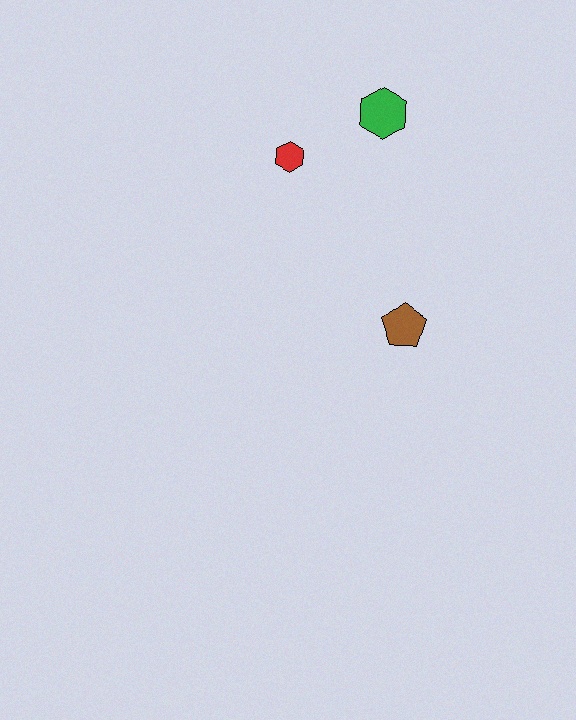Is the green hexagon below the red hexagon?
No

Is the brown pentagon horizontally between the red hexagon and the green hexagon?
No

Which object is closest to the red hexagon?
The green hexagon is closest to the red hexagon.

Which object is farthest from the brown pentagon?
The green hexagon is farthest from the brown pentagon.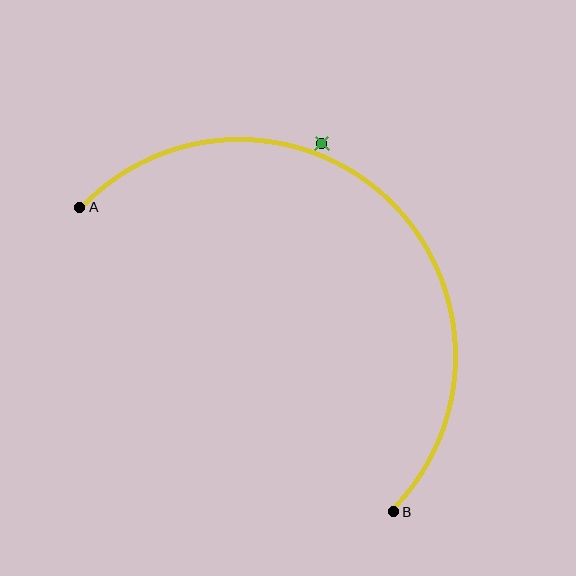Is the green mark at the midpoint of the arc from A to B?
No — the green mark does not lie on the arc at all. It sits slightly outside the curve.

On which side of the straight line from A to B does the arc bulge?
The arc bulges above and to the right of the straight line connecting A and B.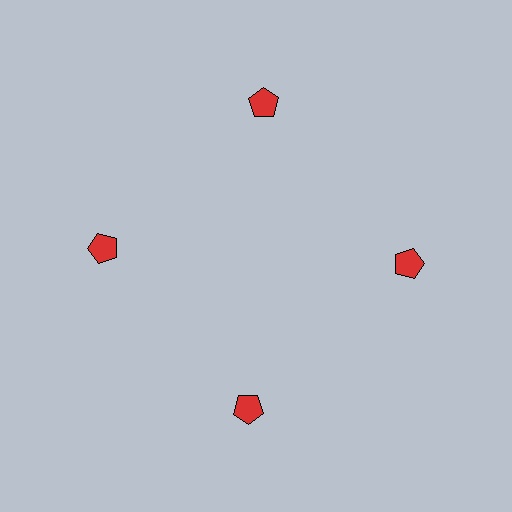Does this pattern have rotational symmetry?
Yes, this pattern has 4-fold rotational symmetry. It looks the same after rotating 90 degrees around the center.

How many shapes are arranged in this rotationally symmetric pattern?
There are 4 shapes, arranged in 4 groups of 1.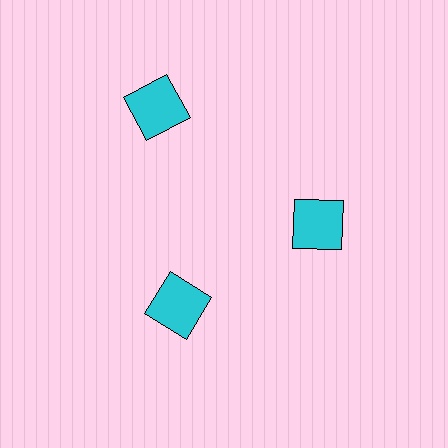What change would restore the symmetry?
The symmetry would be restored by moving it inward, back onto the ring so that all 3 squares sit at equal angles and equal distance from the center.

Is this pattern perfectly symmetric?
No. The 3 cyan squares are arranged in a ring, but one element near the 11 o'clock position is pushed outward from the center, breaking the 3-fold rotational symmetry.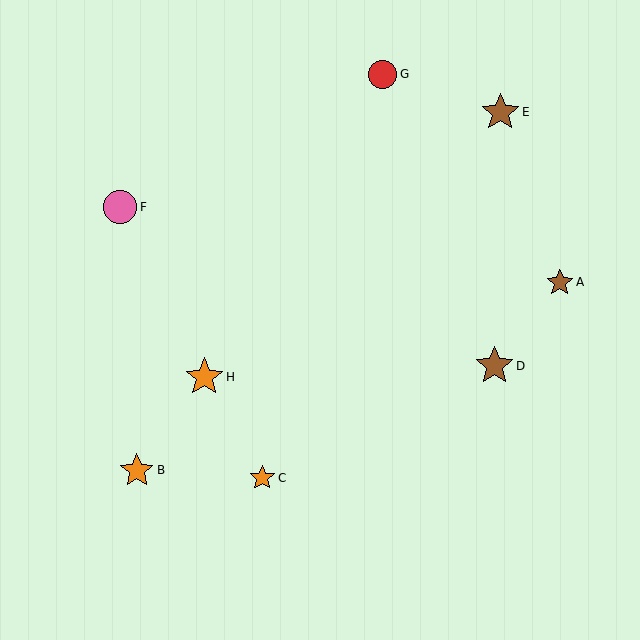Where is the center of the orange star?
The center of the orange star is at (262, 478).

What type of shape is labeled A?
Shape A is a brown star.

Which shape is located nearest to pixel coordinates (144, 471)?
The orange star (labeled B) at (137, 470) is nearest to that location.